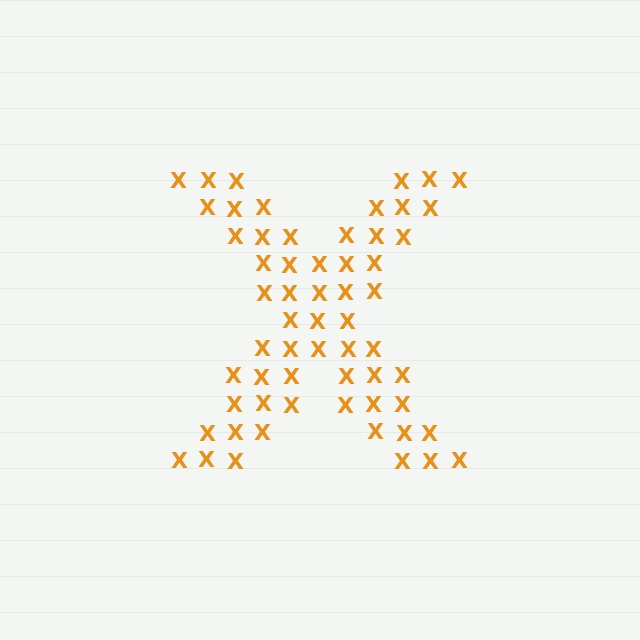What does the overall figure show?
The overall figure shows the letter X.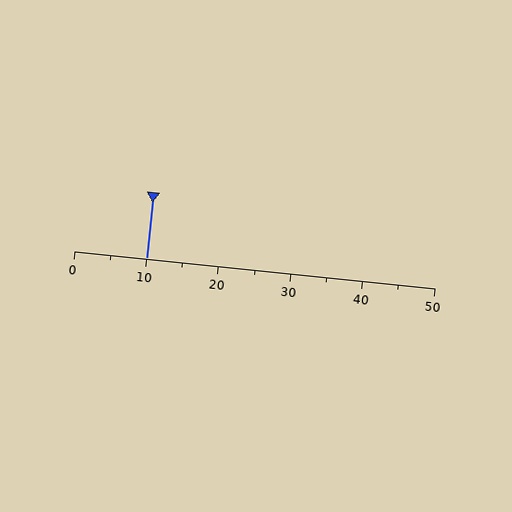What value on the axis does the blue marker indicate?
The marker indicates approximately 10.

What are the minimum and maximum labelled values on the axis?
The axis runs from 0 to 50.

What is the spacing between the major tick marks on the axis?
The major ticks are spaced 10 apart.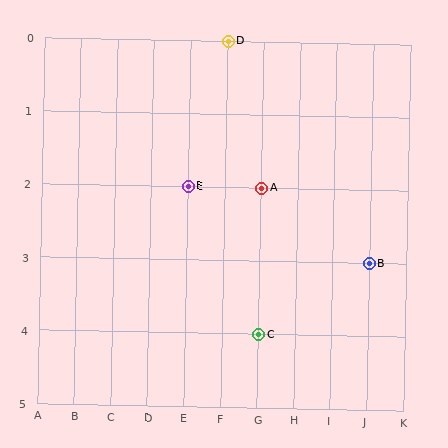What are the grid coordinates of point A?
Point A is at grid coordinates (G, 2).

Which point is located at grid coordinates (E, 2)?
Point E is at (E, 2).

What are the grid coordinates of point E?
Point E is at grid coordinates (E, 2).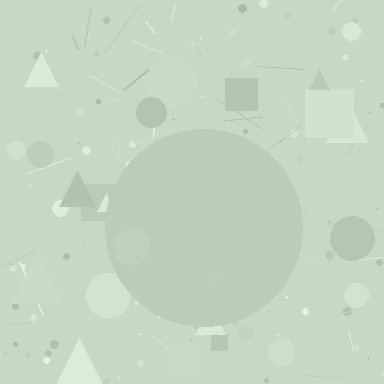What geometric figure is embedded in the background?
A circle is embedded in the background.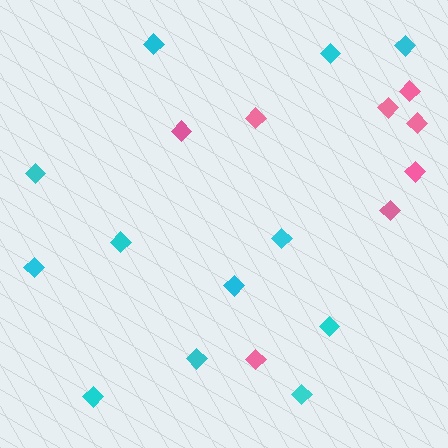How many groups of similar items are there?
There are 2 groups: one group of cyan diamonds (12) and one group of pink diamonds (8).